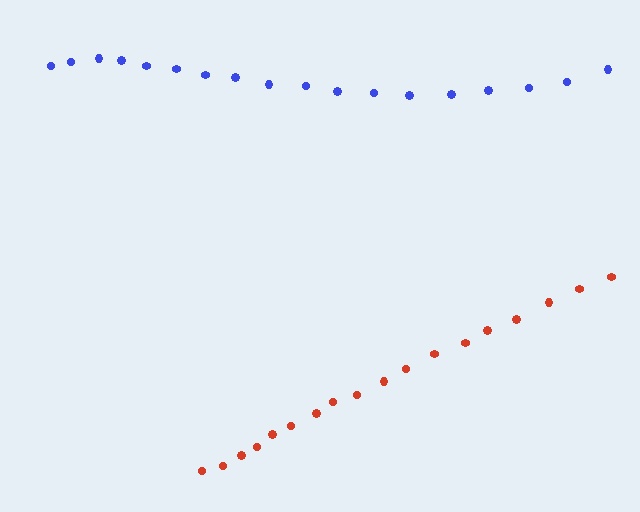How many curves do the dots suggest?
There are 2 distinct paths.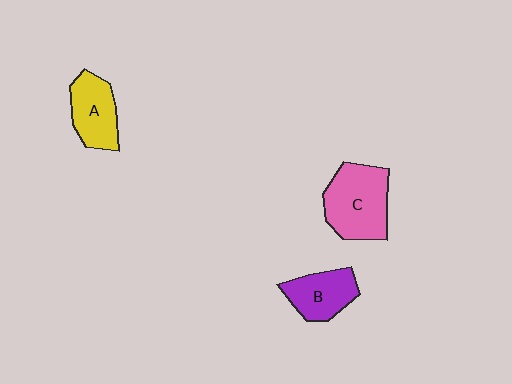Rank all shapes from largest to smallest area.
From largest to smallest: C (pink), A (yellow), B (purple).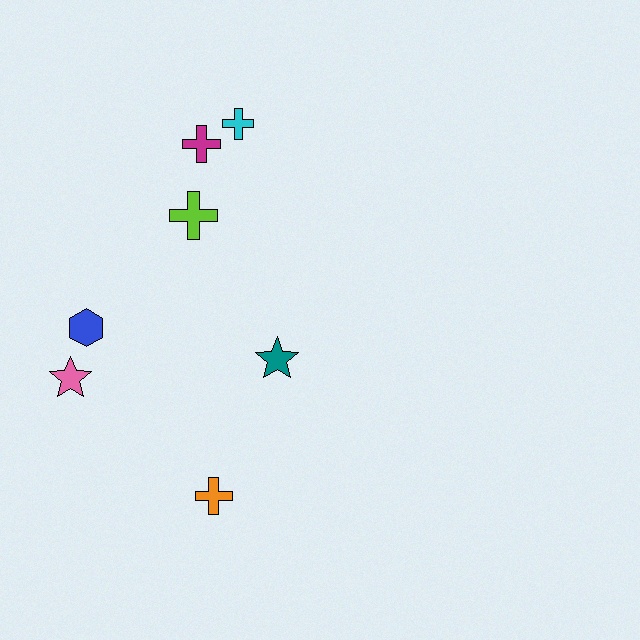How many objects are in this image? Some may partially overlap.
There are 7 objects.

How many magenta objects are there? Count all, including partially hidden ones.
There is 1 magenta object.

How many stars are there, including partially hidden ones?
There are 2 stars.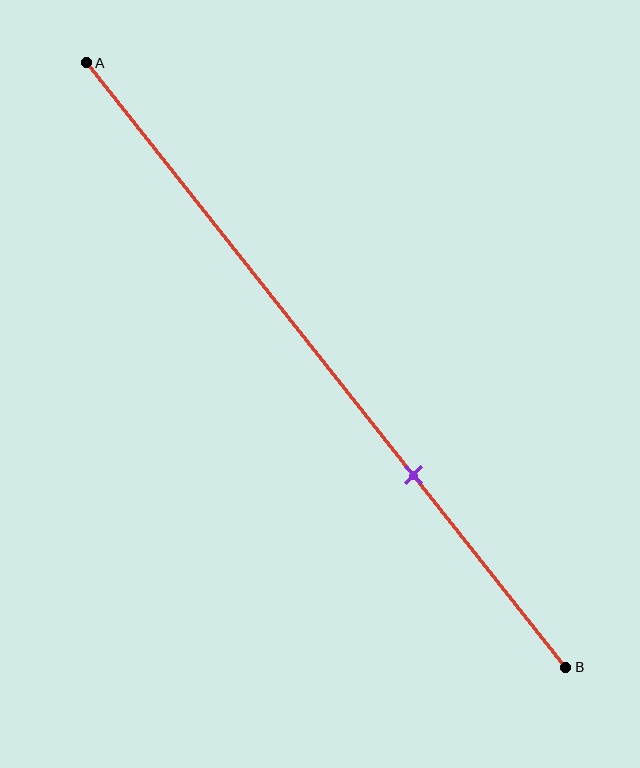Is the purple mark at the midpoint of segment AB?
No, the mark is at about 70% from A, not at the 50% midpoint.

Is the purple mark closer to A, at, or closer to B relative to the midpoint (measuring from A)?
The purple mark is closer to point B than the midpoint of segment AB.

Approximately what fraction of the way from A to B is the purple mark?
The purple mark is approximately 70% of the way from A to B.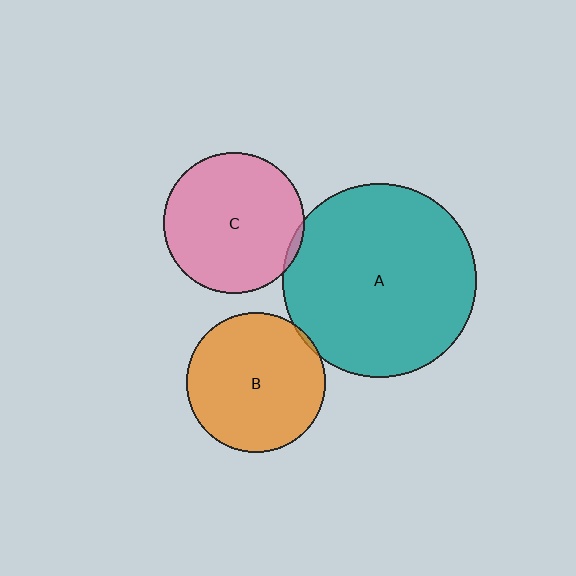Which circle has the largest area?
Circle A (teal).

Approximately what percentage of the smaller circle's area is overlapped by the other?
Approximately 5%.